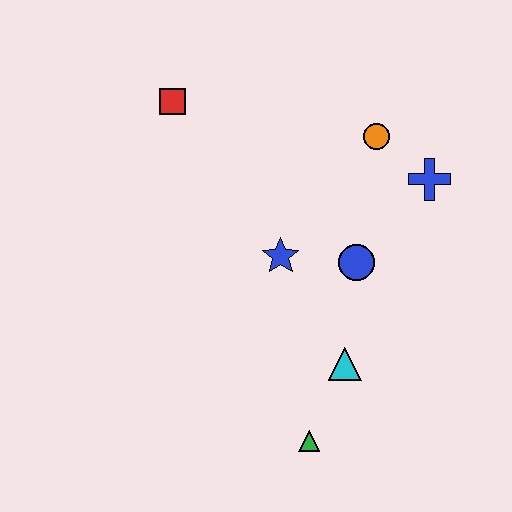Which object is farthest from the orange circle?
The green triangle is farthest from the orange circle.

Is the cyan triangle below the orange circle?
Yes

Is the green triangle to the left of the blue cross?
Yes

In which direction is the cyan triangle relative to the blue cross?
The cyan triangle is below the blue cross.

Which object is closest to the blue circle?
The blue star is closest to the blue circle.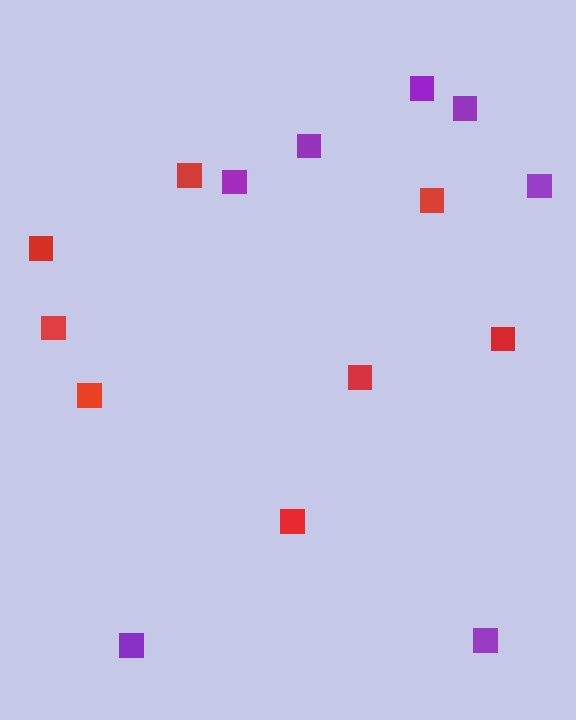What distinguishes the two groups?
There are 2 groups: one group of red squares (8) and one group of purple squares (7).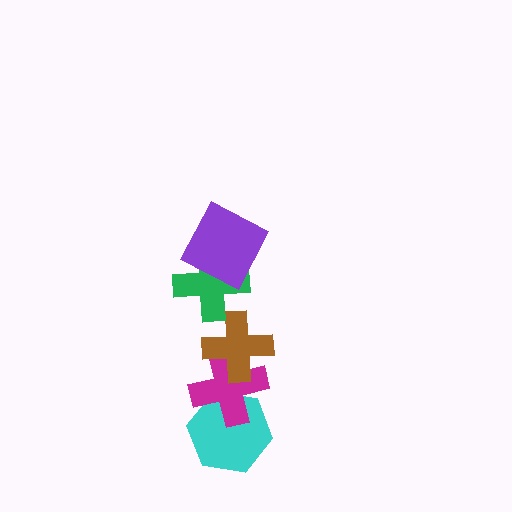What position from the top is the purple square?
The purple square is 1st from the top.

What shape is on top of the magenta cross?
The brown cross is on top of the magenta cross.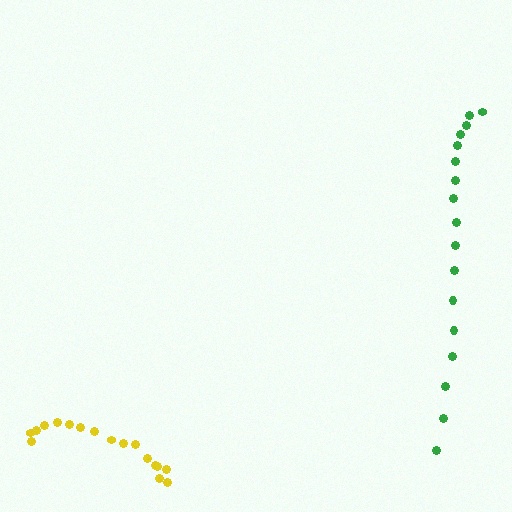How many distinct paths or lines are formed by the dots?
There are 2 distinct paths.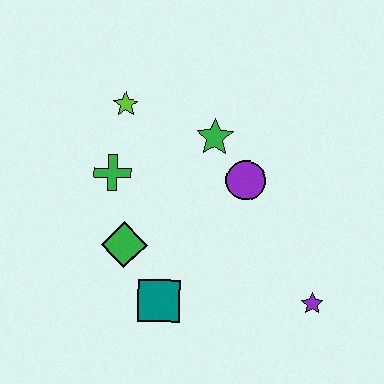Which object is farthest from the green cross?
The purple star is farthest from the green cross.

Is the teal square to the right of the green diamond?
Yes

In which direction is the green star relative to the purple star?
The green star is above the purple star.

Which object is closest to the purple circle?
The green star is closest to the purple circle.